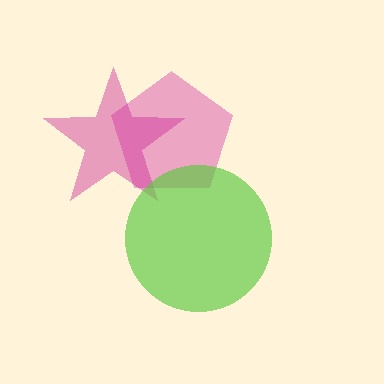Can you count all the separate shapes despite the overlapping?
Yes, there are 3 separate shapes.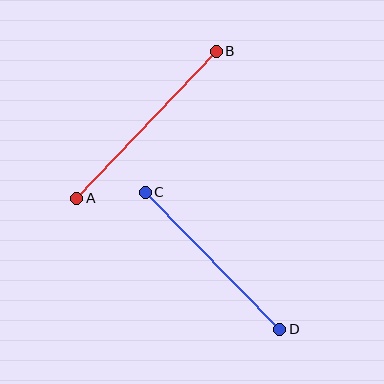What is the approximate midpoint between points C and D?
The midpoint is at approximately (212, 261) pixels.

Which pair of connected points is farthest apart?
Points A and B are farthest apart.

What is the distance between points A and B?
The distance is approximately 202 pixels.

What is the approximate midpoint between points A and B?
The midpoint is at approximately (147, 125) pixels.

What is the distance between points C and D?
The distance is approximately 192 pixels.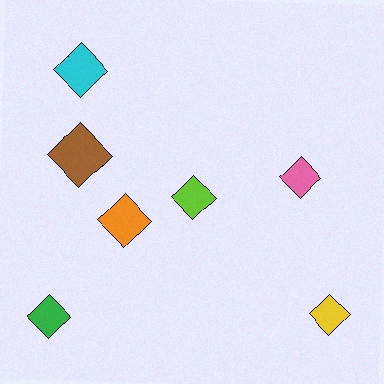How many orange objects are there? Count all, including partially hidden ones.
There is 1 orange object.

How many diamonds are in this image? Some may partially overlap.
There are 7 diamonds.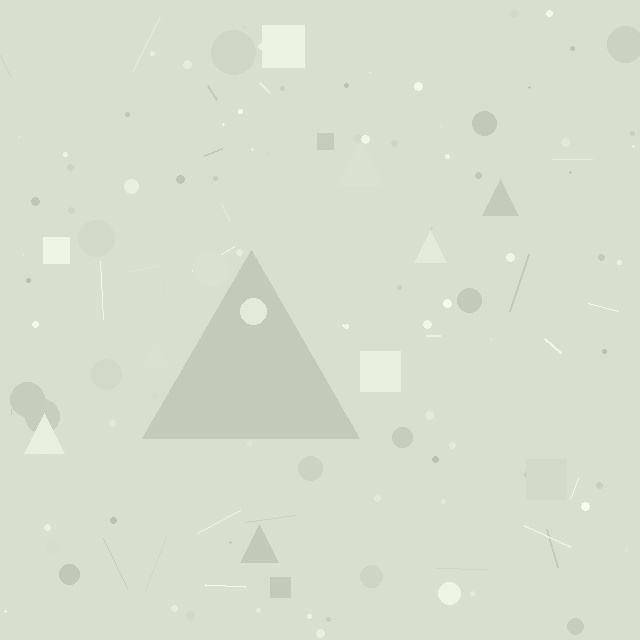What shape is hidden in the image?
A triangle is hidden in the image.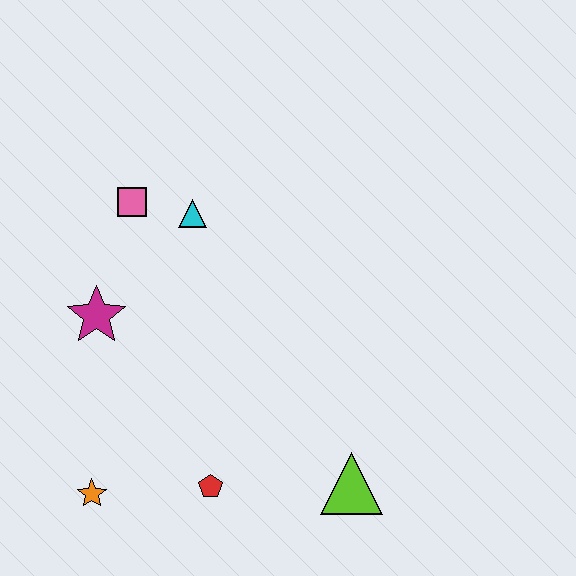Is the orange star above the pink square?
No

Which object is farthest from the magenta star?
The lime triangle is farthest from the magenta star.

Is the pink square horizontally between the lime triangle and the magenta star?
Yes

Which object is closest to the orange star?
The red pentagon is closest to the orange star.